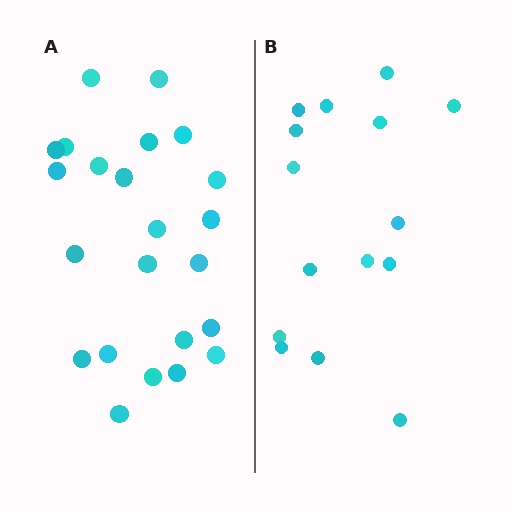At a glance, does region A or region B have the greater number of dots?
Region A (the left region) has more dots.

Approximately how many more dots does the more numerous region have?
Region A has roughly 8 or so more dots than region B.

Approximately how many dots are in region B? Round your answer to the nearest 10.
About 20 dots. (The exact count is 15, which rounds to 20.)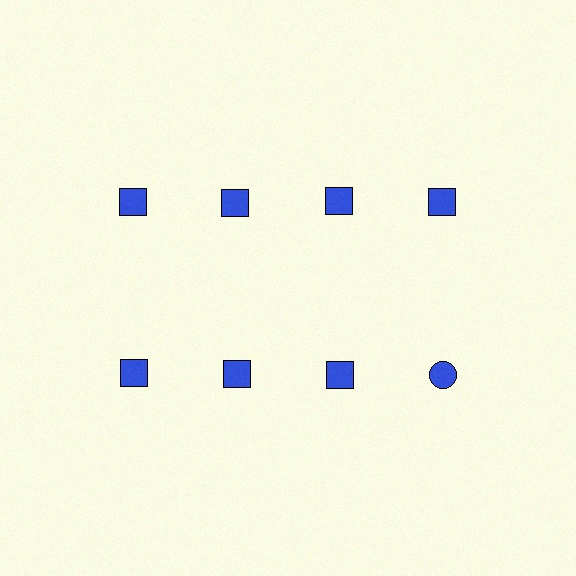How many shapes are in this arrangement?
There are 8 shapes arranged in a grid pattern.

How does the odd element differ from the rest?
It has a different shape: circle instead of square.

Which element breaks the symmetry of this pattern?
The blue circle in the second row, second from right column breaks the symmetry. All other shapes are blue squares.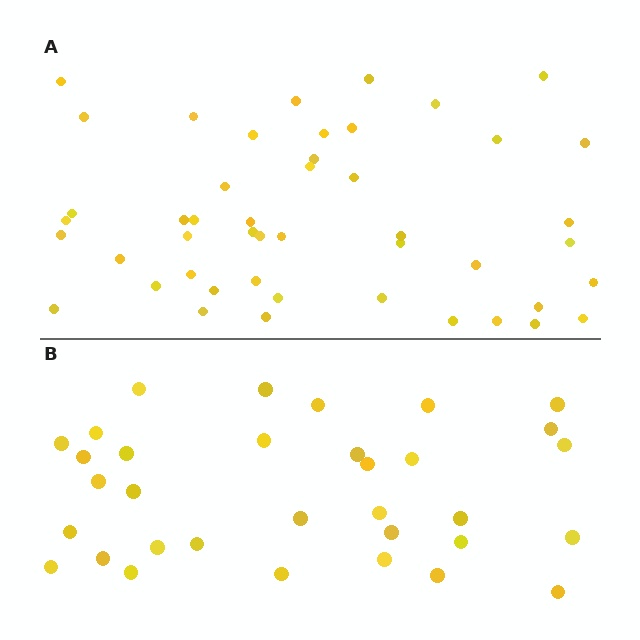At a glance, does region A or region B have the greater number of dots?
Region A (the top region) has more dots.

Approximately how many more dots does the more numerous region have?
Region A has approximately 15 more dots than region B.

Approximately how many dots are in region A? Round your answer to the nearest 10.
About 50 dots. (The exact count is 47, which rounds to 50.)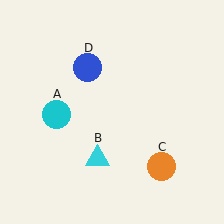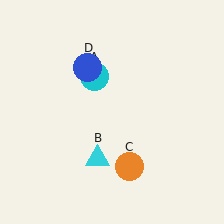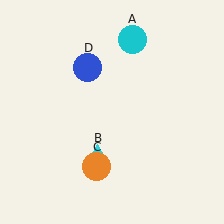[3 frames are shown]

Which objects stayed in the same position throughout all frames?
Cyan triangle (object B) and blue circle (object D) remained stationary.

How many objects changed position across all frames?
2 objects changed position: cyan circle (object A), orange circle (object C).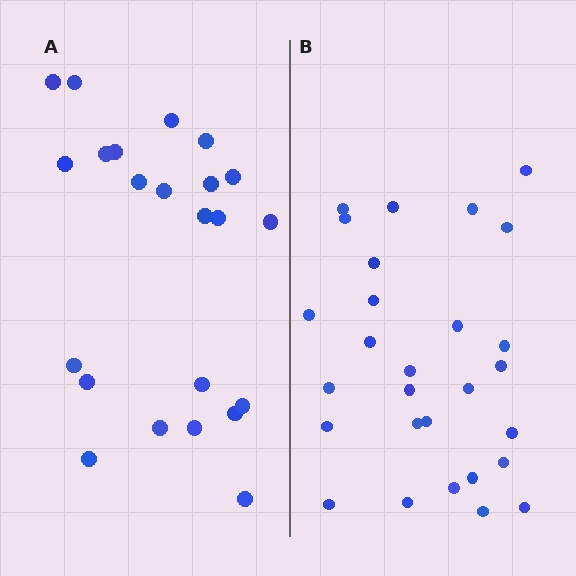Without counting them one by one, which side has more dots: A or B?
Region B (the right region) has more dots.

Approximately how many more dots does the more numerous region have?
Region B has about 5 more dots than region A.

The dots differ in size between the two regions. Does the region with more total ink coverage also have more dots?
No. Region A has more total ink coverage because its dots are larger, but region B actually contains more individual dots. Total area can be misleading — the number of items is what matters here.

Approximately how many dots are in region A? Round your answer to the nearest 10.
About 20 dots. (The exact count is 23, which rounds to 20.)